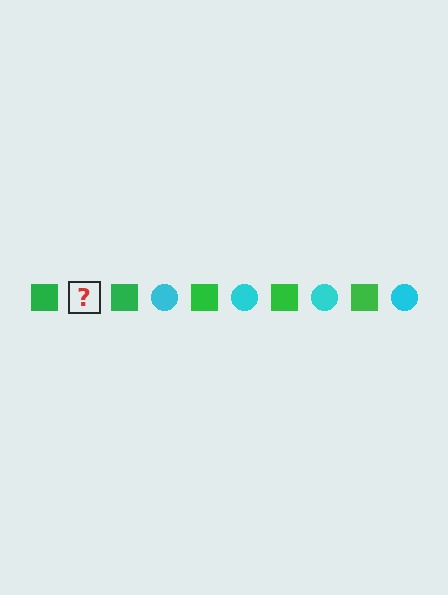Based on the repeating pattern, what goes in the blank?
The blank should be a cyan circle.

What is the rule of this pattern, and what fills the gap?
The rule is that the pattern alternates between green square and cyan circle. The gap should be filled with a cyan circle.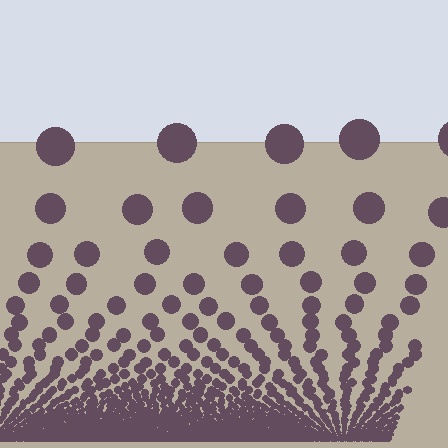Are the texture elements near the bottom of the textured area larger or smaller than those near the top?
Smaller. The gradient is inverted — elements near the bottom are smaller and denser.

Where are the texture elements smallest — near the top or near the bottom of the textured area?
Near the bottom.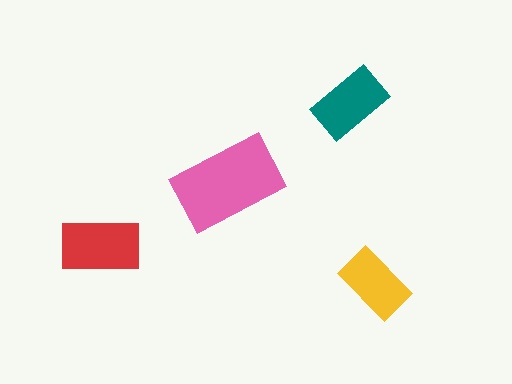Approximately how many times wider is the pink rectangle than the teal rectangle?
About 1.5 times wider.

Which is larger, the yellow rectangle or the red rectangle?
The red one.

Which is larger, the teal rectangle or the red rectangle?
The red one.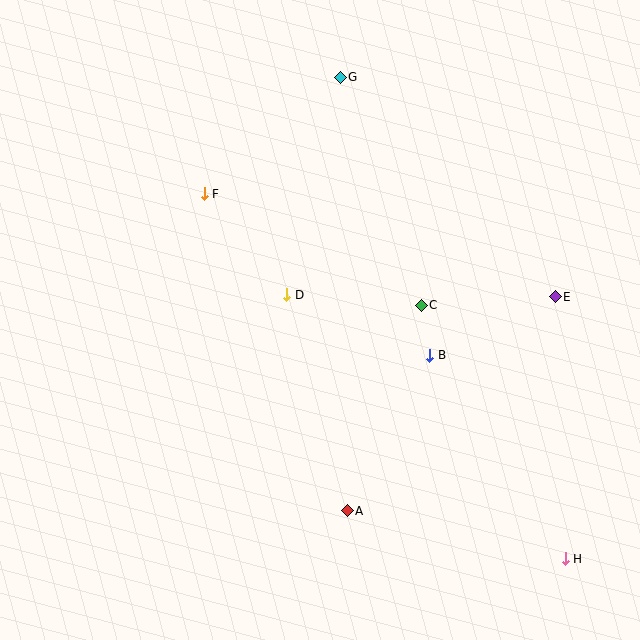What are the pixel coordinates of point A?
Point A is at (347, 511).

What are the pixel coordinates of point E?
Point E is at (555, 297).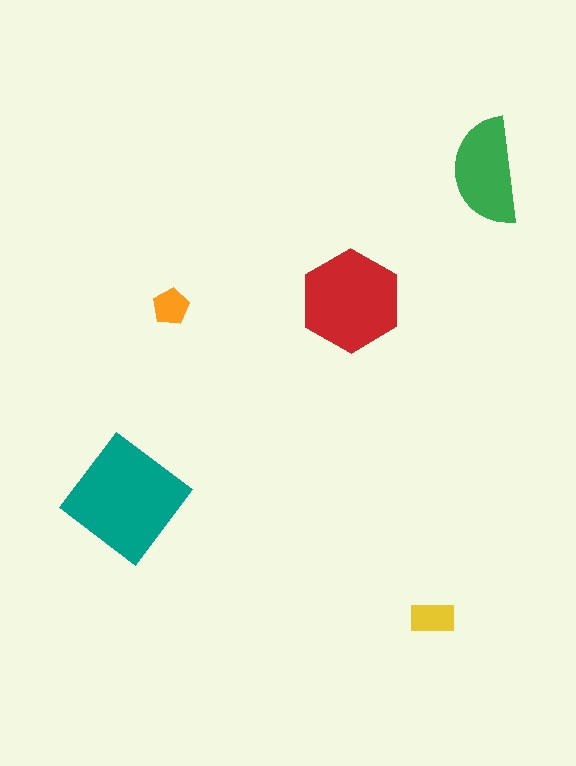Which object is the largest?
The teal diamond.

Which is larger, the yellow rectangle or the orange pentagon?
The yellow rectangle.